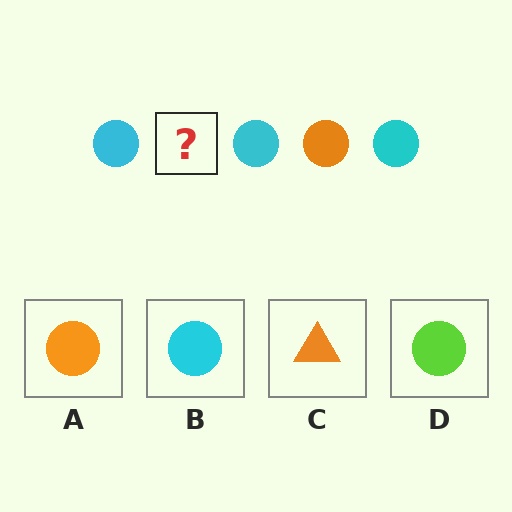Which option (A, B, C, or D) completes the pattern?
A.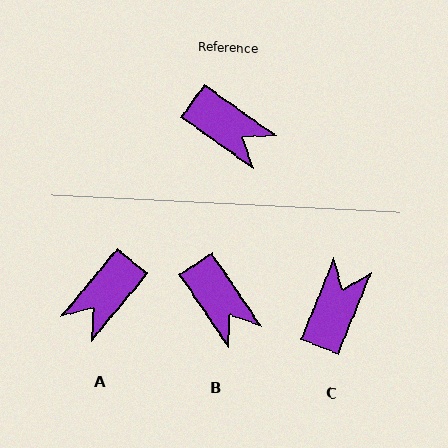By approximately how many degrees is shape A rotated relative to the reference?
Approximately 94 degrees clockwise.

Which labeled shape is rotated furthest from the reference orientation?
C, about 103 degrees away.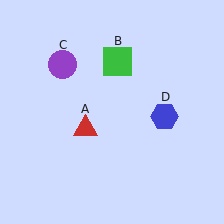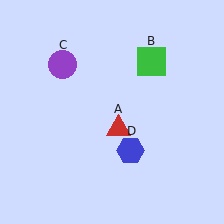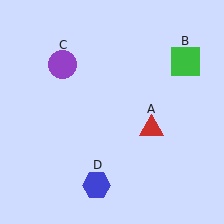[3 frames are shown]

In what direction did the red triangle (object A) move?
The red triangle (object A) moved right.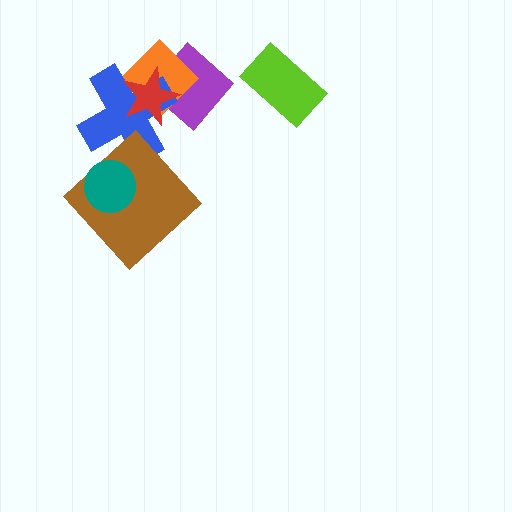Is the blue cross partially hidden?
Yes, it is partially covered by another shape.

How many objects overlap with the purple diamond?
3 objects overlap with the purple diamond.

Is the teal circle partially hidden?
No, no other shape covers it.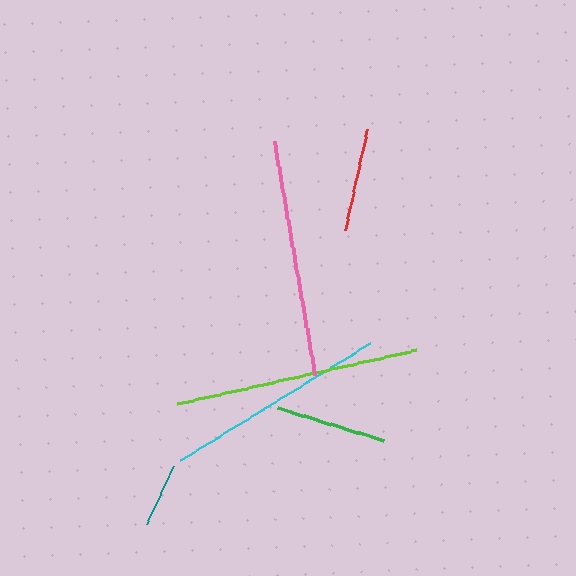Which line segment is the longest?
The lime line is the longest at approximately 246 pixels.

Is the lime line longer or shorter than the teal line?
The lime line is longer than the teal line.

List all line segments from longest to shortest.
From longest to shortest: lime, pink, cyan, green, red, teal.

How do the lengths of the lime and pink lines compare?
The lime and pink lines are approximately the same length.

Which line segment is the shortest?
The teal line is the shortest at approximately 63 pixels.